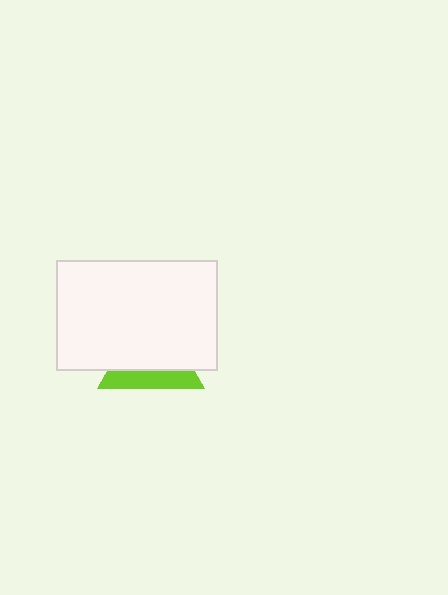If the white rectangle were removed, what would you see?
You would see the complete lime triangle.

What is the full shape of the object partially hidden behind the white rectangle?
The partially hidden object is a lime triangle.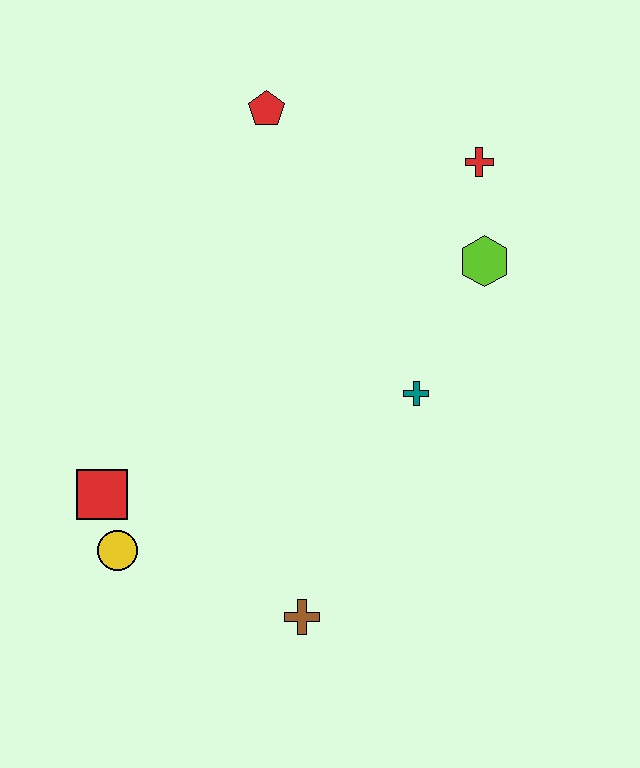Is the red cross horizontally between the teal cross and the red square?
No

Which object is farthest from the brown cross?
The red pentagon is farthest from the brown cross.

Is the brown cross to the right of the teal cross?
No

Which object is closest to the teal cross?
The lime hexagon is closest to the teal cross.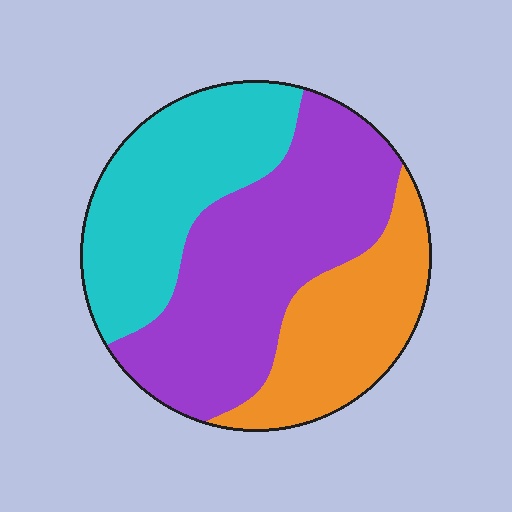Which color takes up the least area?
Orange, at roughly 25%.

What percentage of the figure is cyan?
Cyan takes up between a quarter and a half of the figure.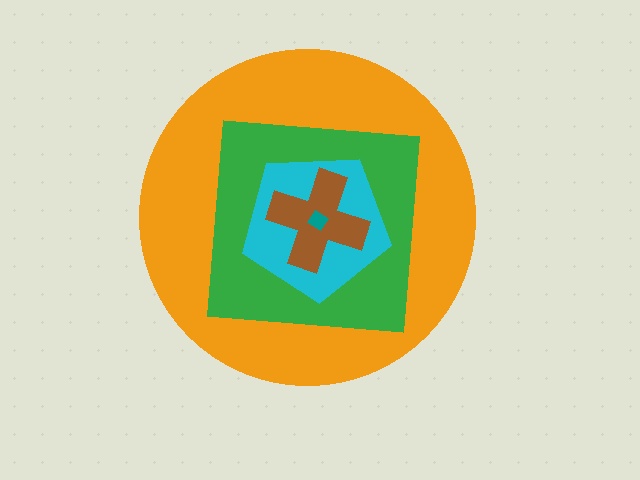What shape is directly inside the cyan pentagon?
The brown cross.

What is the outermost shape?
The orange circle.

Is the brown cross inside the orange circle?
Yes.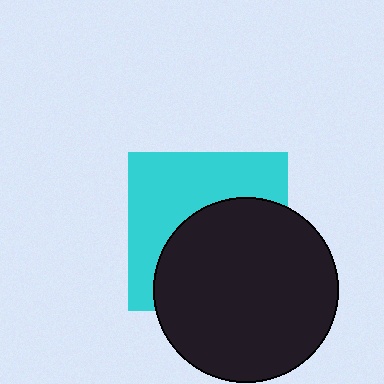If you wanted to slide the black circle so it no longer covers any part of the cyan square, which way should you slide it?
Slide it down — that is the most direct way to separate the two shapes.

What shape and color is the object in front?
The object in front is a black circle.